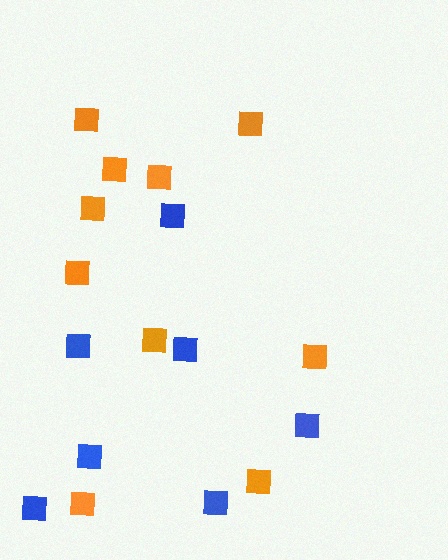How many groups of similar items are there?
There are 2 groups: one group of blue squares (7) and one group of orange squares (10).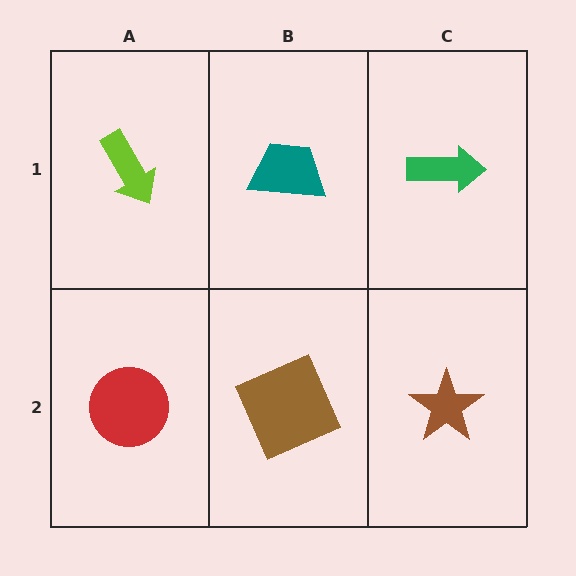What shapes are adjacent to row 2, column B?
A teal trapezoid (row 1, column B), a red circle (row 2, column A), a brown star (row 2, column C).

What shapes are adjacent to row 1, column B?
A brown square (row 2, column B), a lime arrow (row 1, column A), a green arrow (row 1, column C).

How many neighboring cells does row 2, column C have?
2.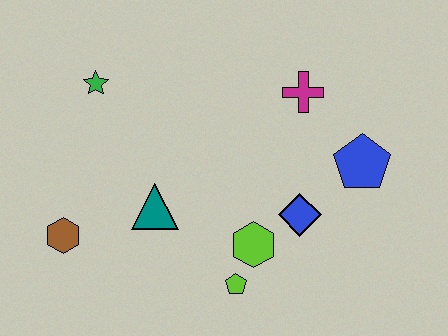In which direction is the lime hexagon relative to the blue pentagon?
The lime hexagon is to the left of the blue pentagon.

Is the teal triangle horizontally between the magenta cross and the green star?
Yes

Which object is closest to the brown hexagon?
The teal triangle is closest to the brown hexagon.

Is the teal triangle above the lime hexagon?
Yes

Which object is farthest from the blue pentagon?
The brown hexagon is farthest from the blue pentagon.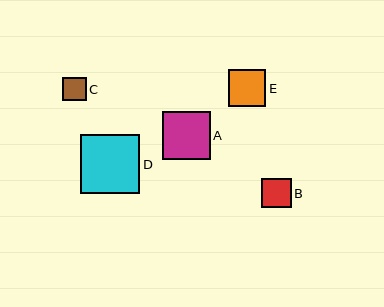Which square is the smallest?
Square C is the smallest with a size of approximately 23 pixels.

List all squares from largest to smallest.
From largest to smallest: D, A, E, B, C.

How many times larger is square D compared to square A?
Square D is approximately 1.2 times the size of square A.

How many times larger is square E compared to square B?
Square E is approximately 1.3 times the size of square B.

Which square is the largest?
Square D is the largest with a size of approximately 59 pixels.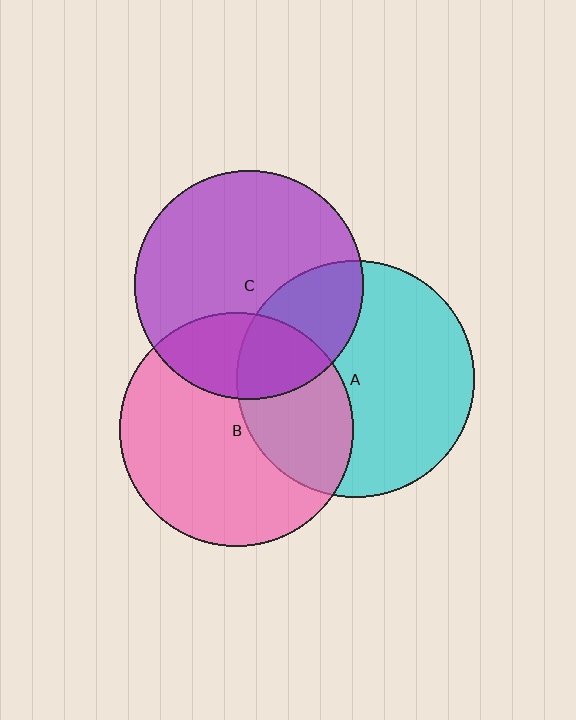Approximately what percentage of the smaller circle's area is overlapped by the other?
Approximately 30%.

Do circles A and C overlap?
Yes.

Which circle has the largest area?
Circle A (cyan).